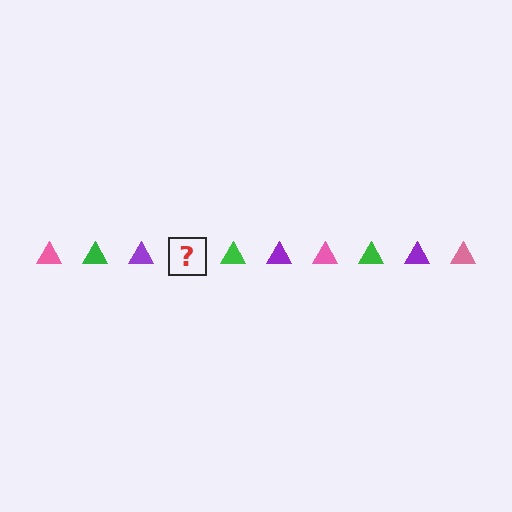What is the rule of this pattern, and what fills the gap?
The rule is that the pattern cycles through pink, green, purple triangles. The gap should be filled with a pink triangle.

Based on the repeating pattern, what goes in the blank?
The blank should be a pink triangle.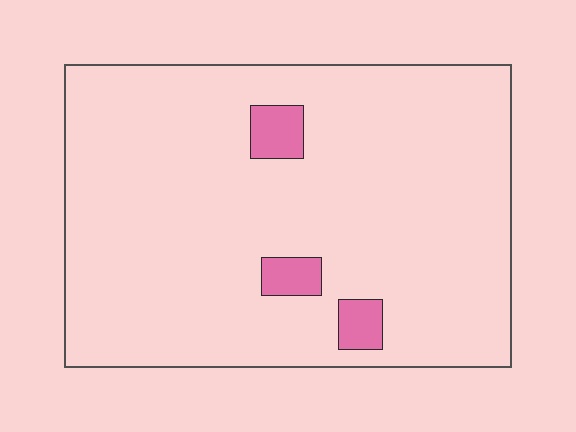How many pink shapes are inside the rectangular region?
3.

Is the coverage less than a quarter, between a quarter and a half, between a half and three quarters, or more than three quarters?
Less than a quarter.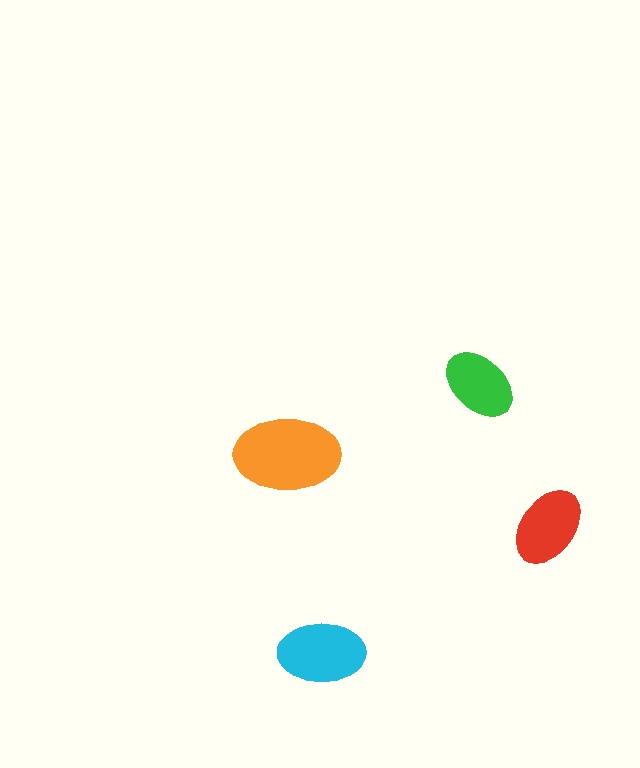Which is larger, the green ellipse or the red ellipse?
The red one.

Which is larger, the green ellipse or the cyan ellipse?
The cyan one.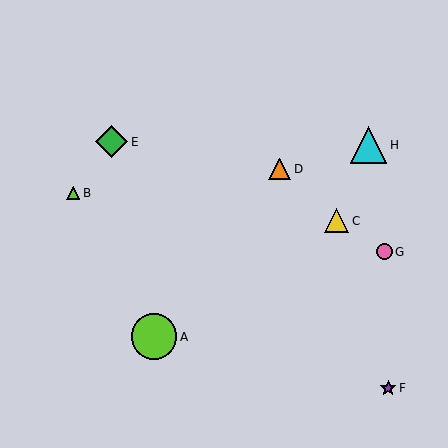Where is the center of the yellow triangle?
The center of the yellow triangle is at (337, 221).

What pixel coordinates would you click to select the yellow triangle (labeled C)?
Click at (337, 221) to select the yellow triangle C.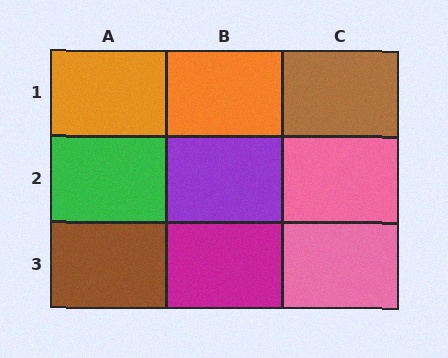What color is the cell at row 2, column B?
Purple.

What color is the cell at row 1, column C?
Brown.